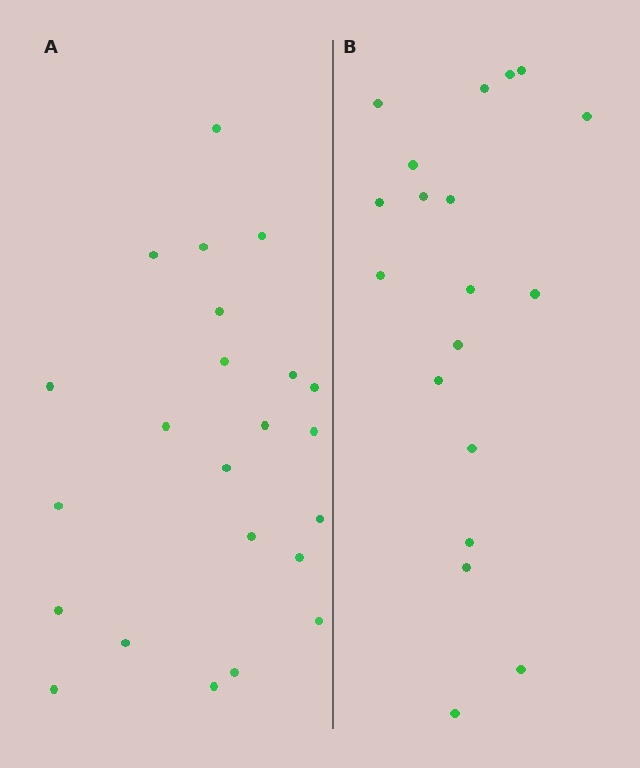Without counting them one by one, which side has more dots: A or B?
Region A (the left region) has more dots.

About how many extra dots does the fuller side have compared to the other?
Region A has about 4 more dots than region B.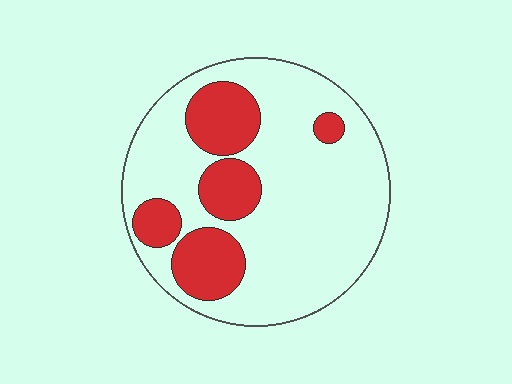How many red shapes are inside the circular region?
5.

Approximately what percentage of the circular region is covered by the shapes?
Approximately 25%.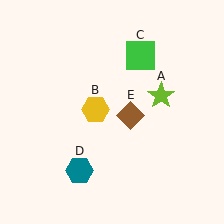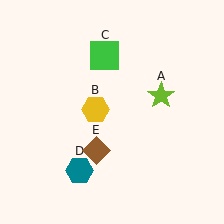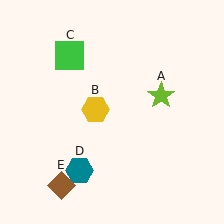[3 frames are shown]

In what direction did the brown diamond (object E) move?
The brown diamond (object E) moved down and to the left.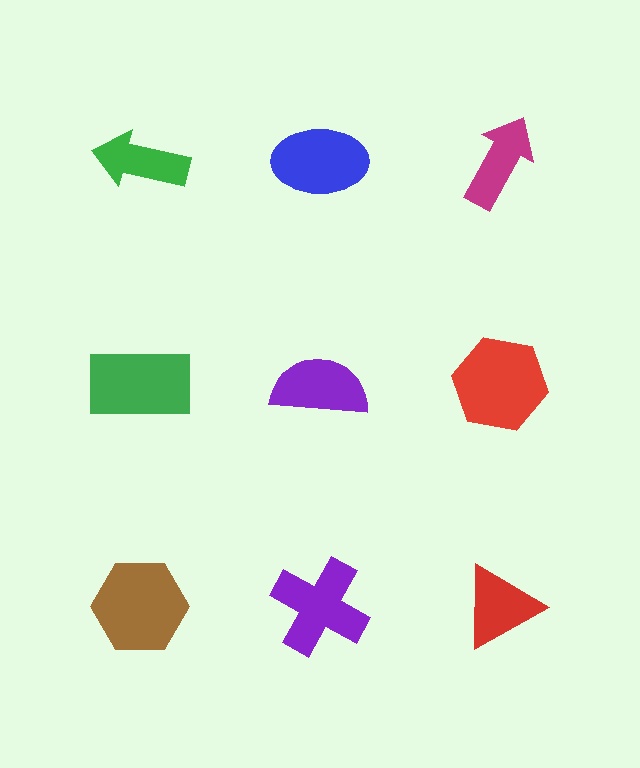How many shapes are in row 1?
3 shapes.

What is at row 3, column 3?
A red triangle.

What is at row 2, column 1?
A green rectangle.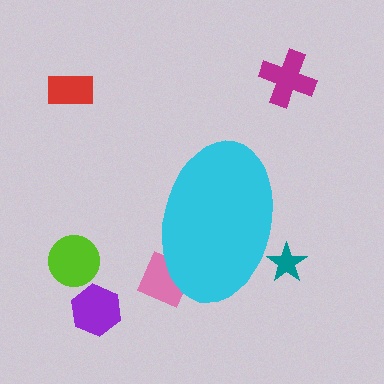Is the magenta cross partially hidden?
No, the magenta cross is fully visible.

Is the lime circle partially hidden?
No, the lime circle is fully visible.